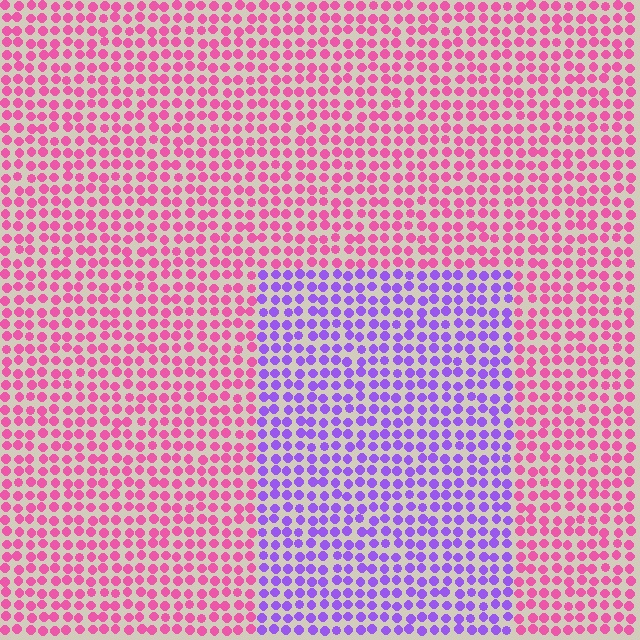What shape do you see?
I see a rectangle.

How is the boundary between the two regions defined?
The boundary is defined purely by a slight shift in hue (about 61 degrees). Spacing, size, and orientation are identical on both sides.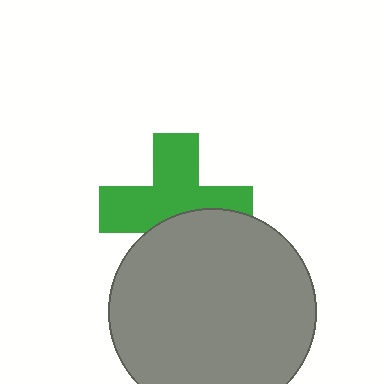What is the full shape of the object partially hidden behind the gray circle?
The partially hidden object is a green cross.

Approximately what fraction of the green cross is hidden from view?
Roughly 38% of the green cross is hidden behind the gray circle.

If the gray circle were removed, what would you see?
You would see the complete green cross.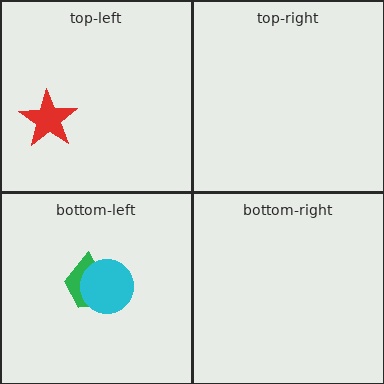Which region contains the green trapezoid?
The bottom-left region.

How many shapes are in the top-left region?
1.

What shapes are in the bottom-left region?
The green trapezoid, the cyan circle.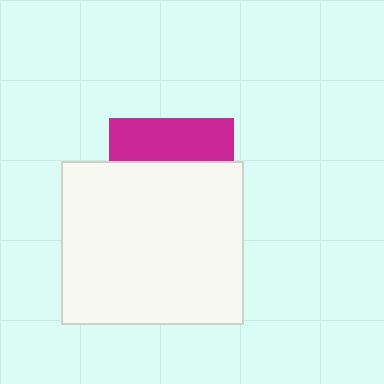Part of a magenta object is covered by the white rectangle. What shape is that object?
It is a square.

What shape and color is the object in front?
The object in front is a white rectangle.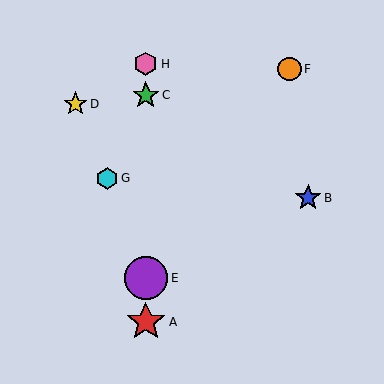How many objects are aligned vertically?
4 objects (A, C, E, H) are aligned vertically.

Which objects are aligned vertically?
Objects A, C, E, H are aligned vertically.